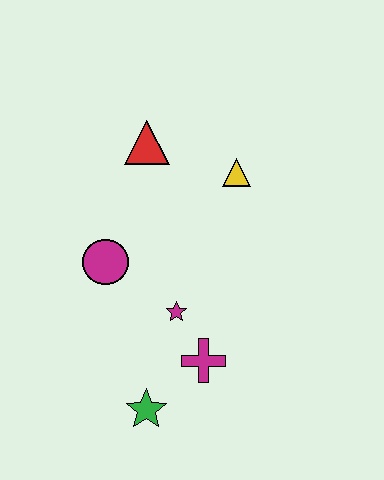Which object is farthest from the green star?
The red triangle is farthest from the green star.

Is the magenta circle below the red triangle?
Yes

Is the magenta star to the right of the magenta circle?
Yes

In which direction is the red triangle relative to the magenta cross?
The red triangle is above the magenta cross.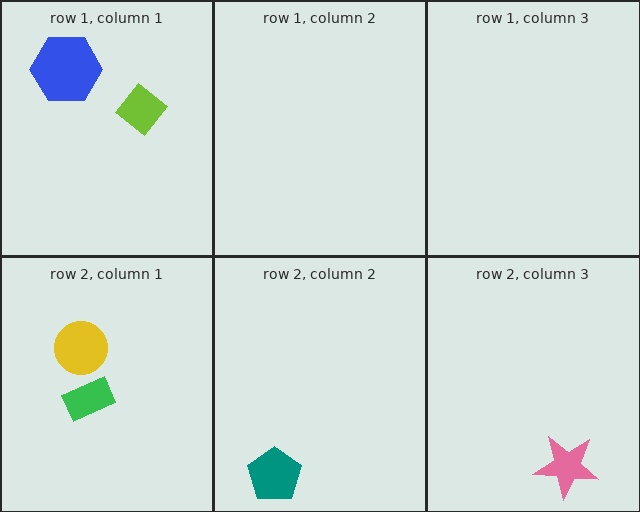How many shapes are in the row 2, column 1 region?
2.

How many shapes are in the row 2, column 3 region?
1.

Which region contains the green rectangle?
The row 2, column 1 region.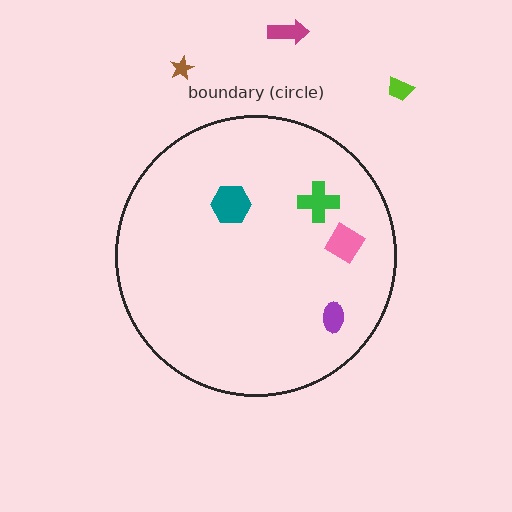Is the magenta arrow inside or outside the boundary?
Outside.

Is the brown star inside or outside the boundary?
Outside.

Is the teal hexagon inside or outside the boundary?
Inside.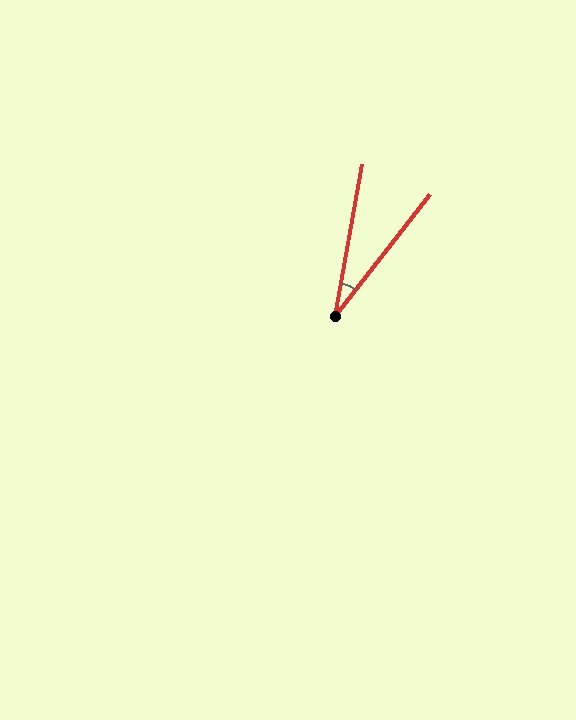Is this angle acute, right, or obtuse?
It is acute.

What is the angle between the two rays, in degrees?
Approximately 28 degrees.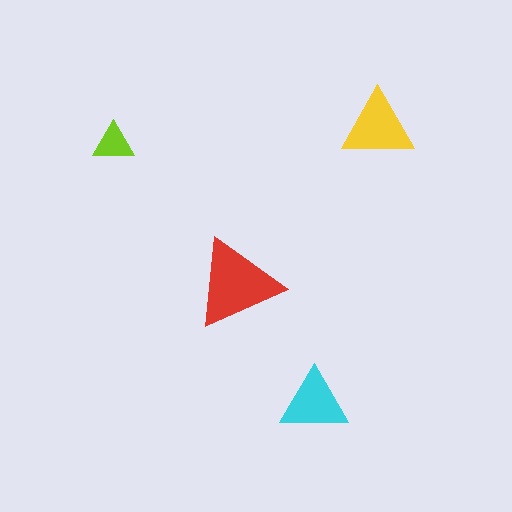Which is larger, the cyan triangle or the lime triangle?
The cyan one.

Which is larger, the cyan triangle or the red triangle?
The red one.